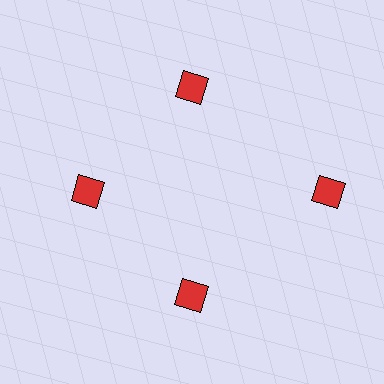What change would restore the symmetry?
The symmetry would be restored by moving it inward, back onto the ring so that all 4 diamonds sit at equal angles and equal distance from the center.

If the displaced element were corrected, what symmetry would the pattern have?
It would have 4-fold rotational symmetry — the pattern would map onto itself every 90 degrees.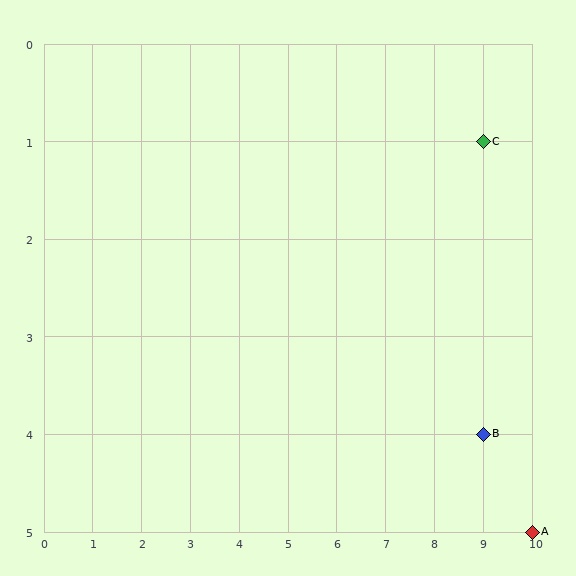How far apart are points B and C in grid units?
Points B and C are 3 rows apart.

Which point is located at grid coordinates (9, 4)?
Point B is at (9, 4).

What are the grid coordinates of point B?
Point B is at grid coordinates (9, 4).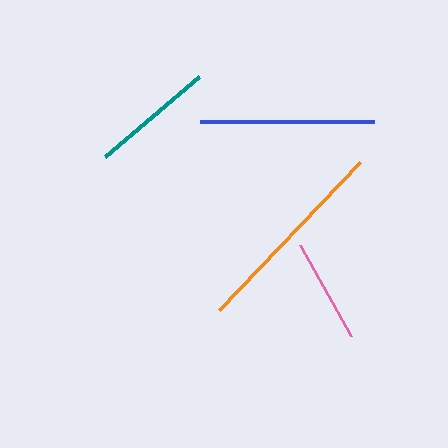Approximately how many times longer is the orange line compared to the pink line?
The orange line is approximately 2.0 times the length of the pink line.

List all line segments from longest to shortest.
From longest to shortest: orange, blue, teal, pink.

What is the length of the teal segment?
The teal segment is approximately 123 pixels long.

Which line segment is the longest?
The orange line is the longest at approximately 204 pixels.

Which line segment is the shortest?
The pink line is the shortest at approximately 105 pixels.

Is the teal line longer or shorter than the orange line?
The orange line is longer than the teal line.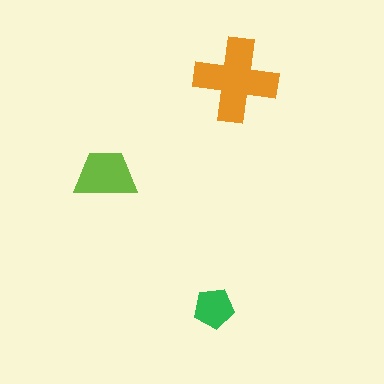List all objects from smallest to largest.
The green pentagon, the lime trapezoid, the orange cross.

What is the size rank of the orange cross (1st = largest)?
1st.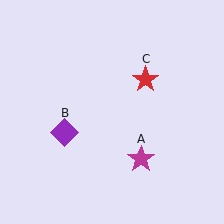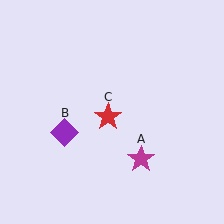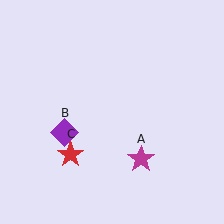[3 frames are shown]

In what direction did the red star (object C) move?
The red star (object C) moved down and to the left.